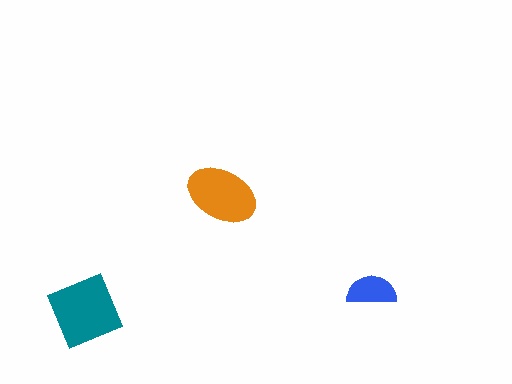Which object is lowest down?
The teal diamond is bottommost.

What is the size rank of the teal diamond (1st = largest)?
1st.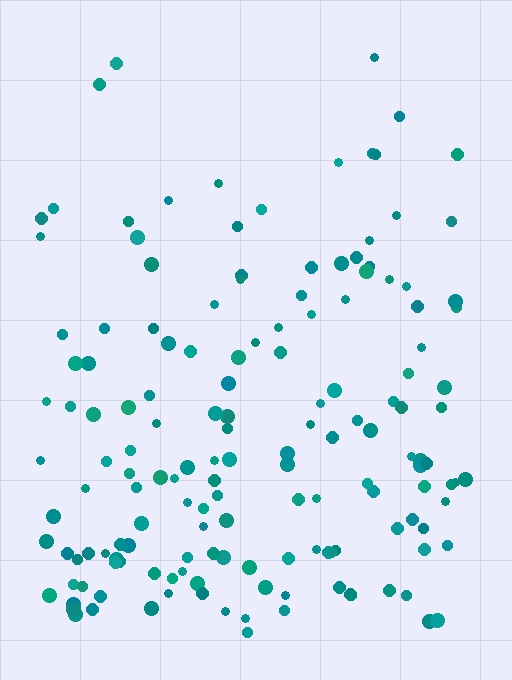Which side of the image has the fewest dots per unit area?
The top.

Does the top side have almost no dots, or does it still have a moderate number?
Still a moderate number, just noticeably fewer than the bottom.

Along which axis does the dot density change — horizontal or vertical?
Vertical.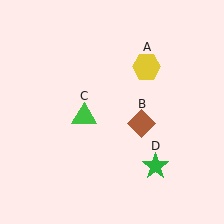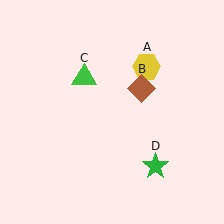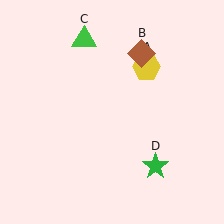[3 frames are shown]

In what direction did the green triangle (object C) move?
The green triangle (object C) moved up.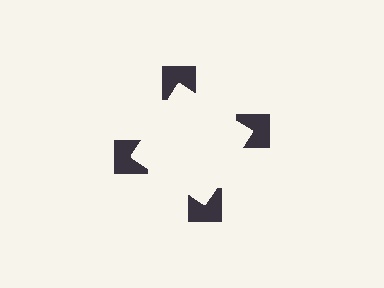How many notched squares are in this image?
There are 4 — one at each vertex of the illusory square.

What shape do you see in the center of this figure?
An illusory square — its edges are inferred from the aligned wedge cuts in the notched squares, not physically drawn.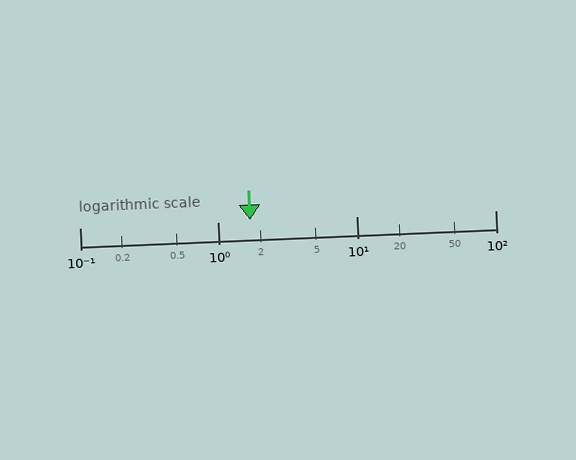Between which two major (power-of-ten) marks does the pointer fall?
The pointer is between 1 and 10.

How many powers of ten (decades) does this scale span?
The scale spans 3 decades, from 0.1 to 100.